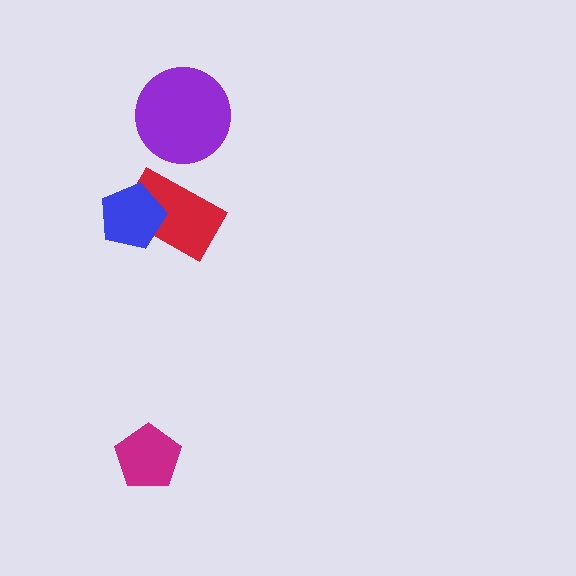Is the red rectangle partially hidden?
Yes, it is partially covered by another shape.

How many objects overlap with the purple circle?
0 objects overlap with the purple circle.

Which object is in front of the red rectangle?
The blue pentagon is in front of the red rectangle.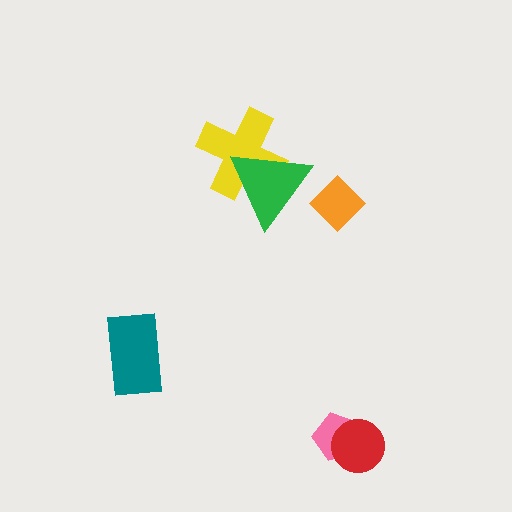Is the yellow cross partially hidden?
Yes, it is partially covered by another shape.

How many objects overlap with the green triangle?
1 object overlaps with the green triangle.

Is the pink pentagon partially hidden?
Yes, it is partially covered by another shape.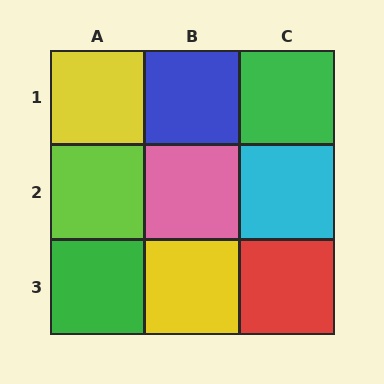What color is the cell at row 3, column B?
Yellow.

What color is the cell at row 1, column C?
Green.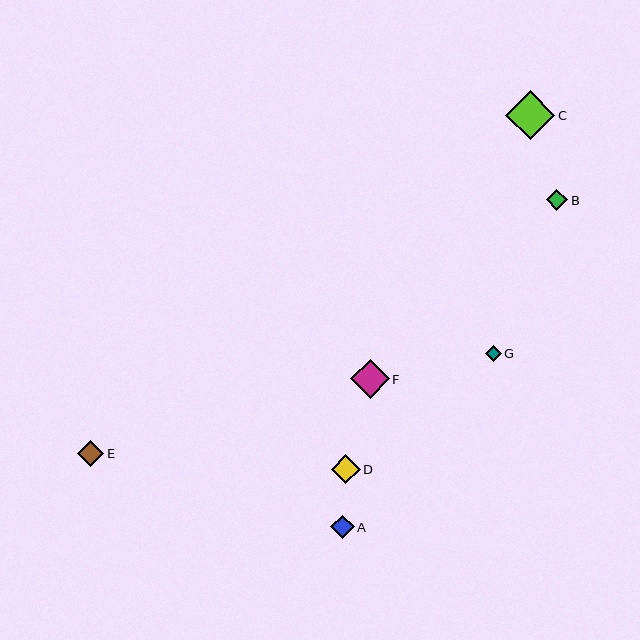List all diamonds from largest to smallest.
From largest to smallest: C, F, D, E, A, B, G.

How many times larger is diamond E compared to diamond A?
Diamond E is approximately 1.1 times the size of diamond A.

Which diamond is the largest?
Diamond C is the largest with a size of approximately 49 pixels.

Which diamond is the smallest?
Diamond G is the smallest with a size of approximately 16 pixels.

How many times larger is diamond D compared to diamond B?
Diamond D is approximately 1.3 times the size of diamond B.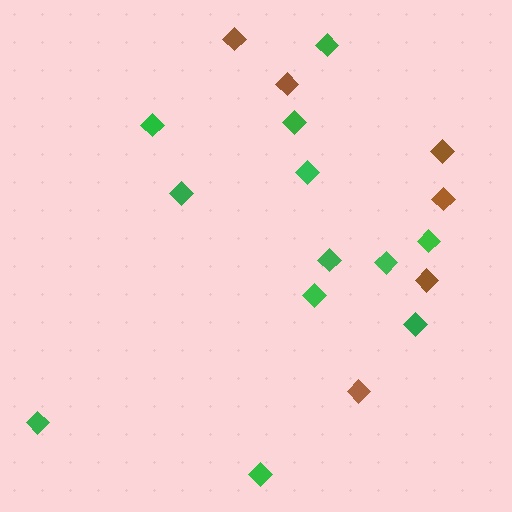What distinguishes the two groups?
There are 2 groups: one group of green diamonds (12) and one group of brown diamonds (6).